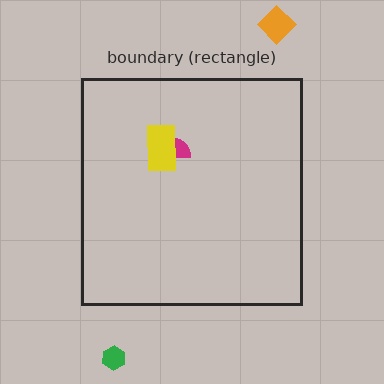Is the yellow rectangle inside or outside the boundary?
Inside.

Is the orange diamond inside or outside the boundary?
Outside.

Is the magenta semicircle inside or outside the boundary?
Inside.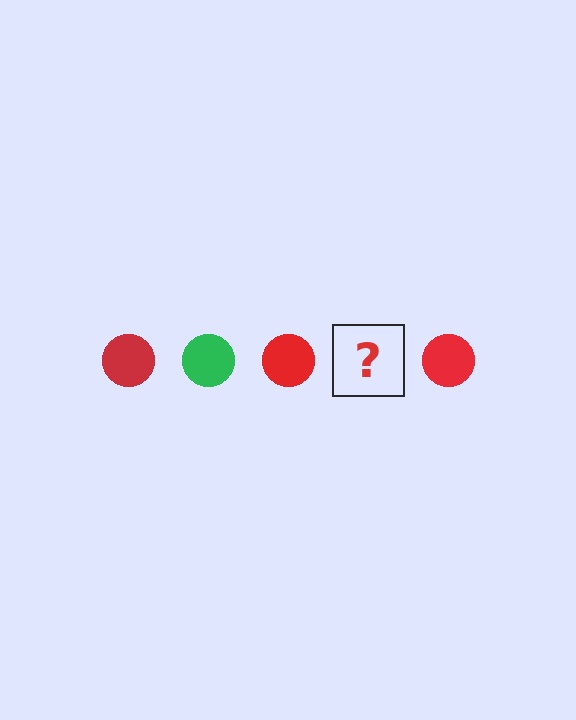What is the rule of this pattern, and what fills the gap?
The rule is that the pattern cycles through red, green circles. The gap should be filled with a green circle.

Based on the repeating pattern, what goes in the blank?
The blank should be a green circle.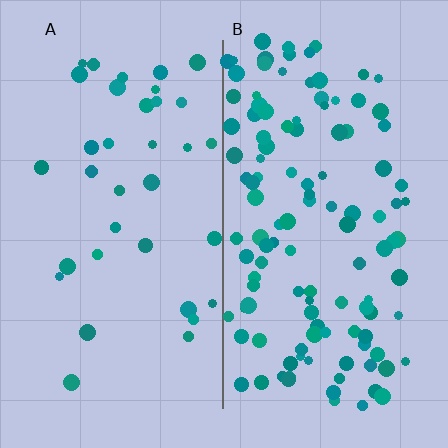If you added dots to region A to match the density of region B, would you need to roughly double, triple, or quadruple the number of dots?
Approximately triple.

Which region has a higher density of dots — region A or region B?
B (the right).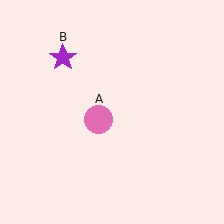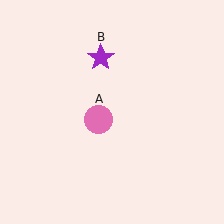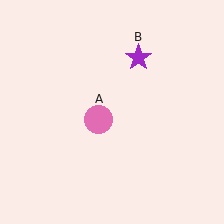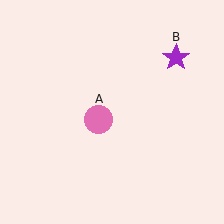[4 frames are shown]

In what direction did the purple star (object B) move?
The purple star (object B) moved right.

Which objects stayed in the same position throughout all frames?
Pink circle (object A) remained stationary.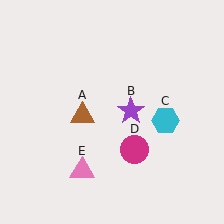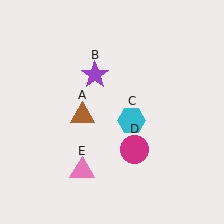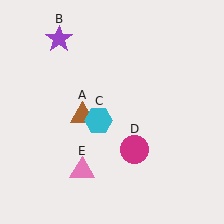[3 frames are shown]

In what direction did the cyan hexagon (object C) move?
The cyan hexagon (object C) moved left.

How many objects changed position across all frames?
2 objects changed position: purple star (object B), cyan hexagon (object C).